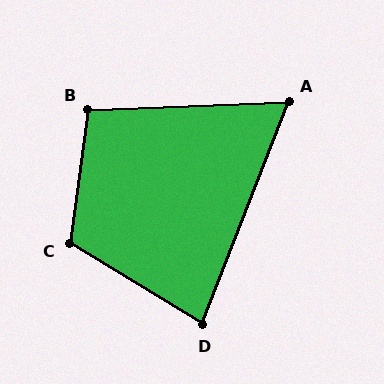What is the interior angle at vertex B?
Approximately 100 degrees (obtuse).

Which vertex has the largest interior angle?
C, at approximately 114 degrees.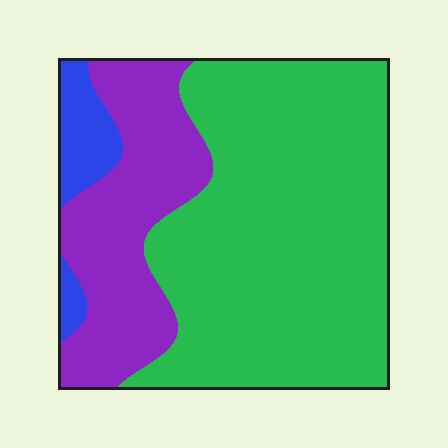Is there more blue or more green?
Green.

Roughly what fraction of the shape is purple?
Purple takes up about one quarter (1/4) of the shape.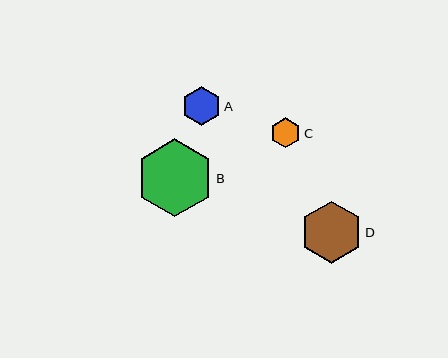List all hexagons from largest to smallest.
From largest to smallest: B, D, A, C.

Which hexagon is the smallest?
Hexagon C is the smallest with a size of approximately 30 pixels.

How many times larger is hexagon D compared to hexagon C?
Hexagon D is approximately 2.1 times the size of hexagon C.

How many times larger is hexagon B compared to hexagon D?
Hexagon B is approximately 1.3 times the size of hexagon D.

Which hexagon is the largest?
Hexagon B is the largest with a size of approximately 78 pixels.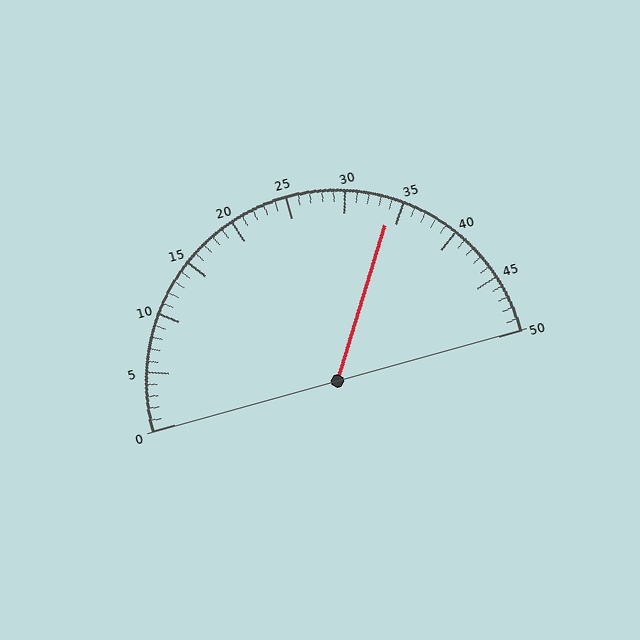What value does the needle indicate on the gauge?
The needle indicates approximately 34.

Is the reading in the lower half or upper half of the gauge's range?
The reading is in the upper half of the range (0 to 50).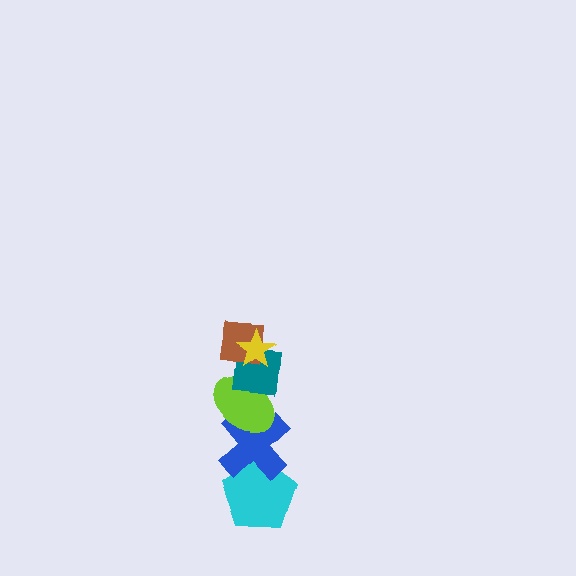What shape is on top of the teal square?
The brown square is on top of the teal square.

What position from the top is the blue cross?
The blue cross is 5th from the top.